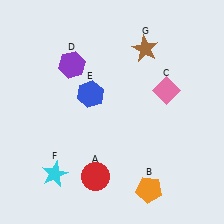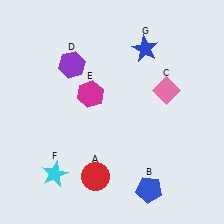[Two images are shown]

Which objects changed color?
B changed from orange to blue. E changed from blue to magenta. G changed from brown to blue.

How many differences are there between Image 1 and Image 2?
There are 3 differences between the two images.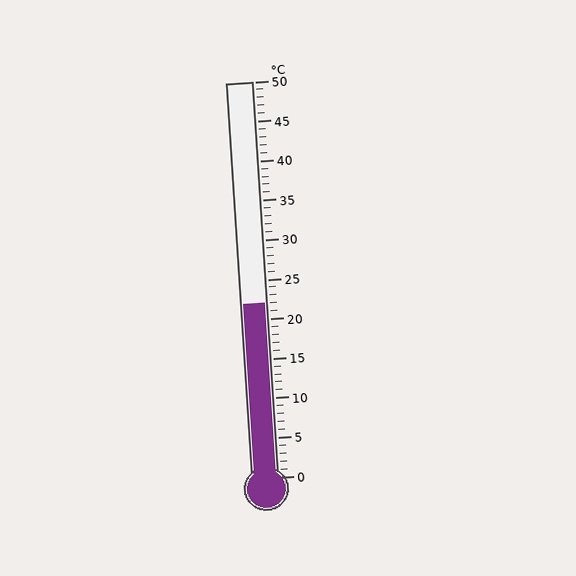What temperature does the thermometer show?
The thermometer shows approximately 22°C.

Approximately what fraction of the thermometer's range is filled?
The thermometer is filled to approximately 45% of its range.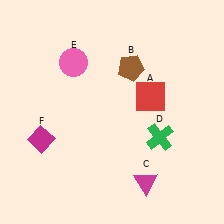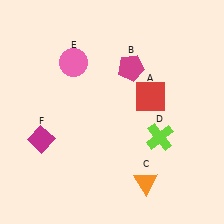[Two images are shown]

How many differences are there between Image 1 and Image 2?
There are 3 differences between the two images.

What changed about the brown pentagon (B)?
In Image 1, B is brown. In Image 2, it changed to magenta.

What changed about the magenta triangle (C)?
In Image 1, C is magenta. In Image 2, it changed to orange.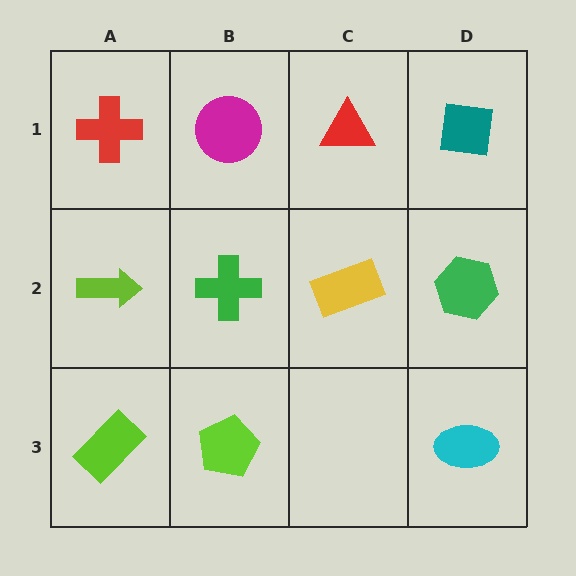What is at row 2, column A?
A lime arrow.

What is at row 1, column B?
A magenta circle.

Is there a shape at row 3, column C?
No, that cell is empty.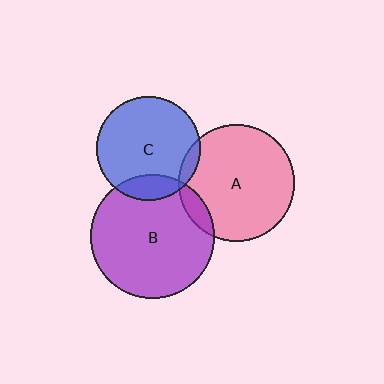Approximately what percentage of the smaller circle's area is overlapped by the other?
Approximately 5%.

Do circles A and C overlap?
Yes.